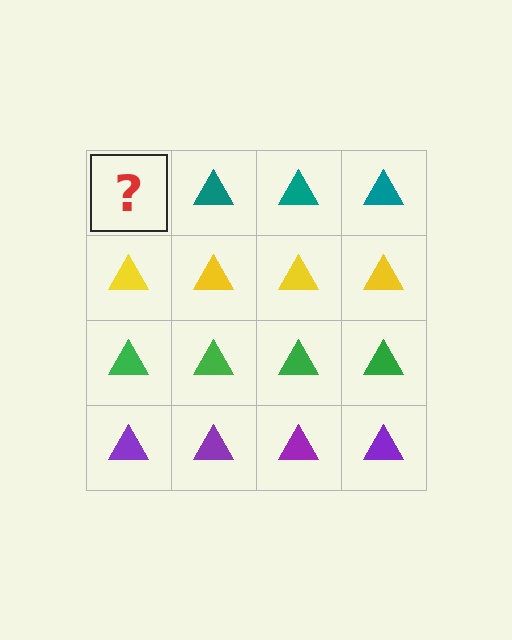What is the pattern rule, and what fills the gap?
The rule is that each row has a consistent color. The gap should be filled with a teal triangle.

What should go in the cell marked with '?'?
The missing cell should contain a teal triangle.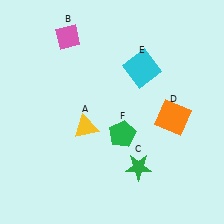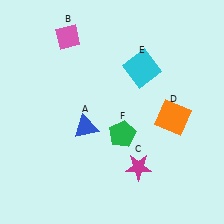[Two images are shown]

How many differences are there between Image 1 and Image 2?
There are 2 differences between the two images.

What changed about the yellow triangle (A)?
In Image 1, A is yellow. In Image 2, it changed to blue.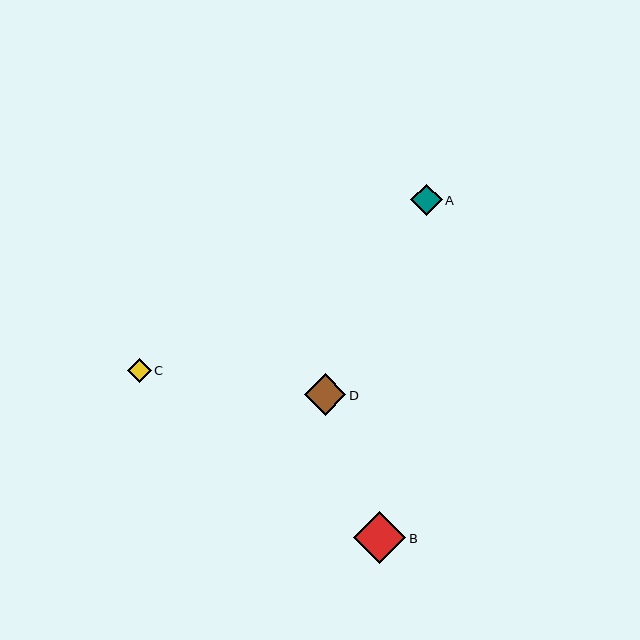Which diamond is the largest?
Diamond B is the largest with a size of approximately 52 pixels.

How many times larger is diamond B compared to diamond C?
Diamond B is approximately 2.2 times the size of diamond C.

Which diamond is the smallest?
Diamond C is the smallest with a size of approximately 24 pixels.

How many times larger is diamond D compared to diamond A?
Diamond D is approximately 1.3 times the size of diamond A.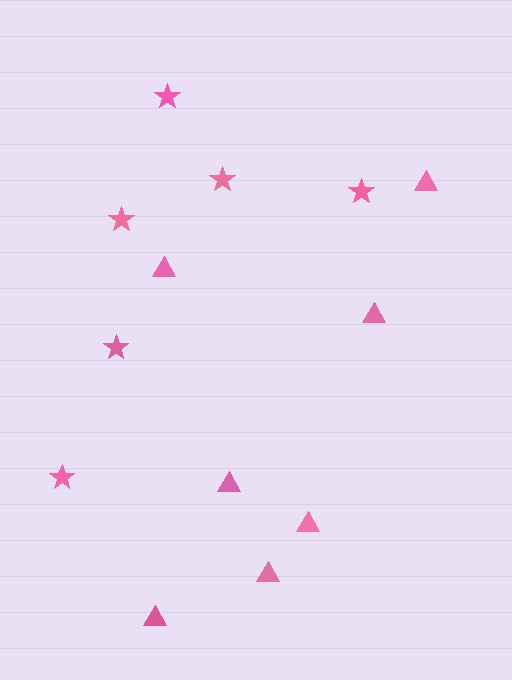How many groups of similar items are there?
There are 2 groups: one group of stars (6) and one group of triangles (7).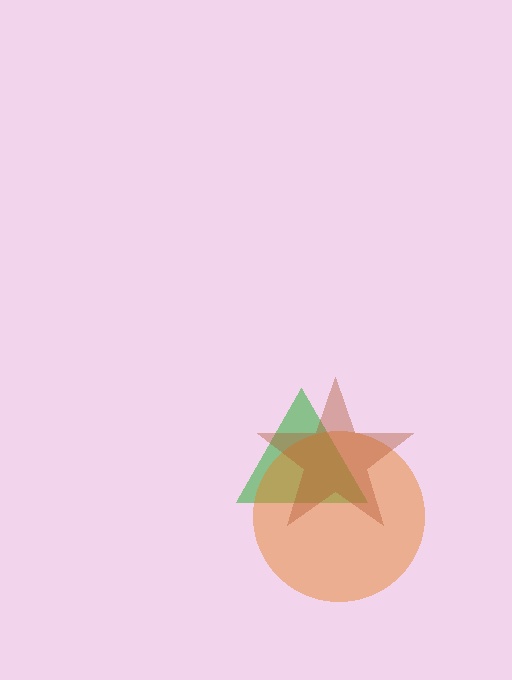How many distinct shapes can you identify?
There are 3 distinct shapes: a green triangle, an orange circle, a brown star.